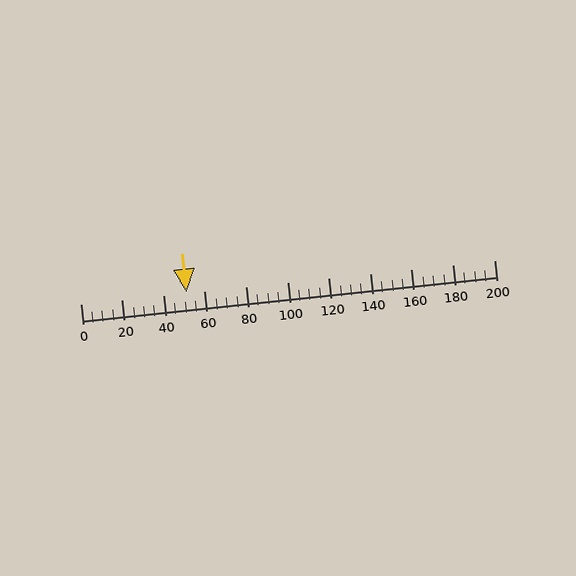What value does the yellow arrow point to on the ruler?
The yellow arrow points to approximately 51.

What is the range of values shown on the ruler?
The ruler shows values from 0 to 200.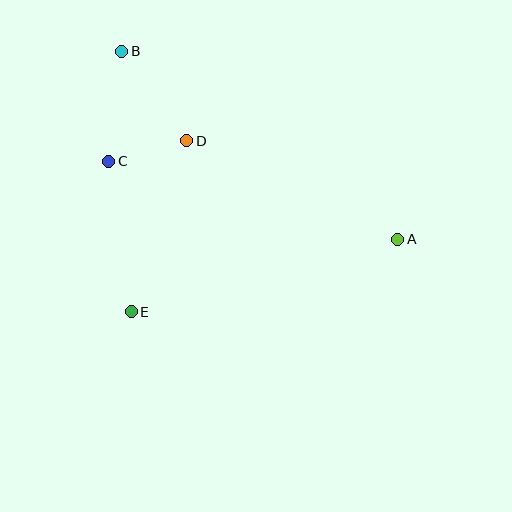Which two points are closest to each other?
Points C and D are closest to each other.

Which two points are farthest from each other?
Points A and B are farthest from each other.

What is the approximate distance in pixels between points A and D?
The distance between A and D is approximately 233 pixels.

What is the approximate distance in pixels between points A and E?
The distance between A and E is approximately 276 pixels.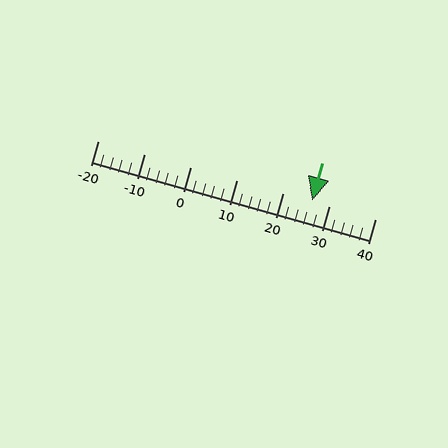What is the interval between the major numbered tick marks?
The major tick marks are spaced 10 units apart.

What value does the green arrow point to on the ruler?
The green arrow points to approximately 26.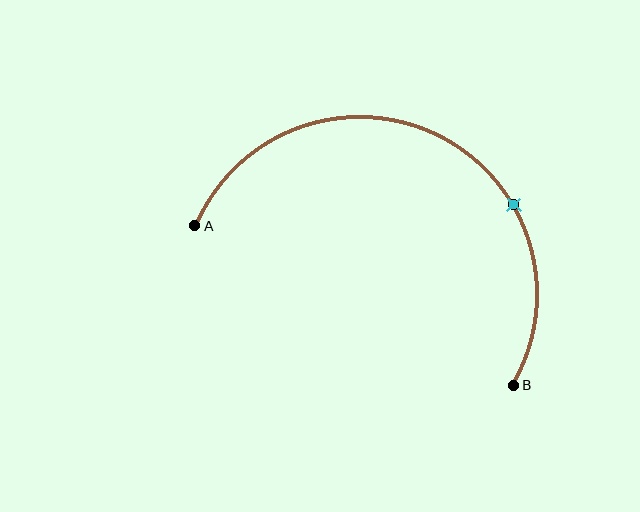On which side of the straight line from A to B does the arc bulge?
The arc bulges above the straight line connecting A and B.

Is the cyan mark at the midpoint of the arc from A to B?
No. The cyan mark lies on the arc but is closer to endpoint B. The arc midpoint would be at the point on the curve equidistant along the arc from both A and B.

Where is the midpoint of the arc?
The arc midpoint is the point on the curve farthest from the straight line joining A and B. It sits above that line.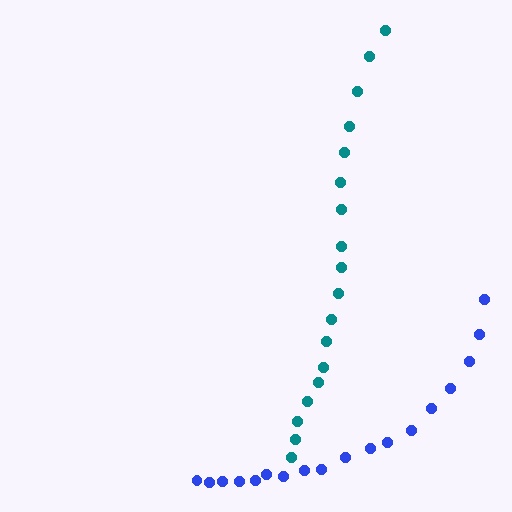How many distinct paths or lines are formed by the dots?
There are 2 distinct paths.